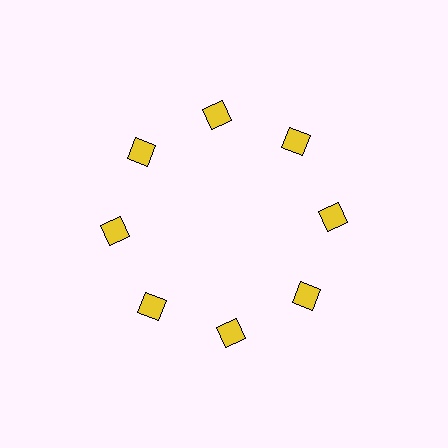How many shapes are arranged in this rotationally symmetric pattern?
There are 8 shapes, arranged in 8 groups of 1.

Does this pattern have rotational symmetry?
Yes, this pattern has 8-fold rotational symmetry. It looks the same after rotating 45 degrees around the center.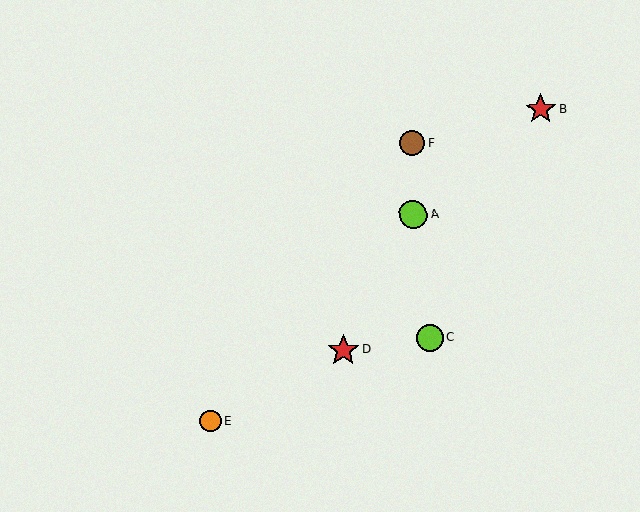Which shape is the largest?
The red star (labeled D) is the largest.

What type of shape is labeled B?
Shape B is a red star.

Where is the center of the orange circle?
The center of the orange circle is at (210, 421).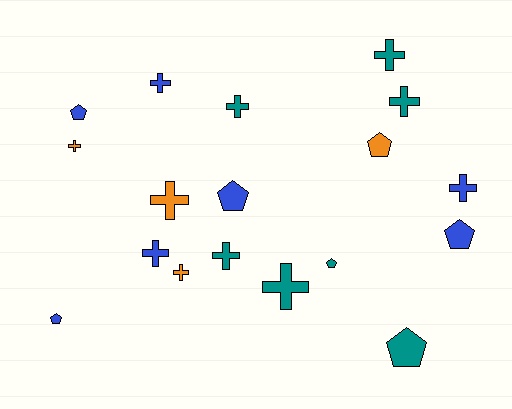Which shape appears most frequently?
Cross, with 11 objects.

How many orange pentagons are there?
There is 1 orange pentagon.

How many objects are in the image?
There are 18 objects.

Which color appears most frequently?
Blue, with 7 objects.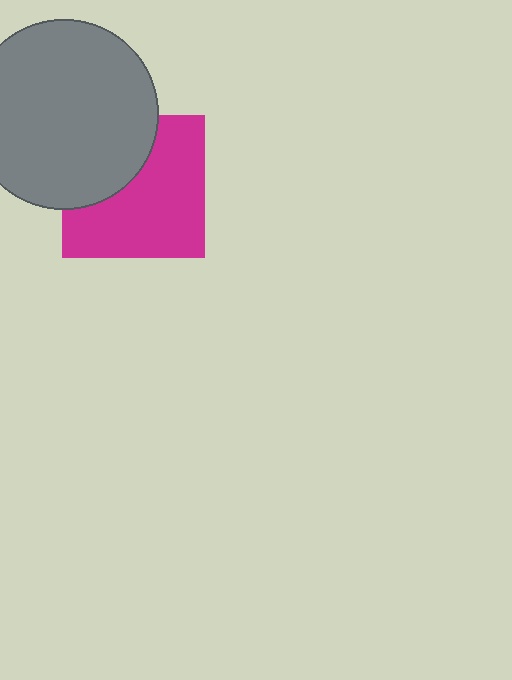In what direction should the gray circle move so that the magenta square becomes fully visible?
The gray circle should move toward the upper-left. That is the shortest direction to clear the overlap and leave the magenta square fully visible.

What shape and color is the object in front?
The object in front is a gray circle.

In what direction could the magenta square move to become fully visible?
The magenta square could move toward the lower-right. That would shift it out from behind the gray circle entirely.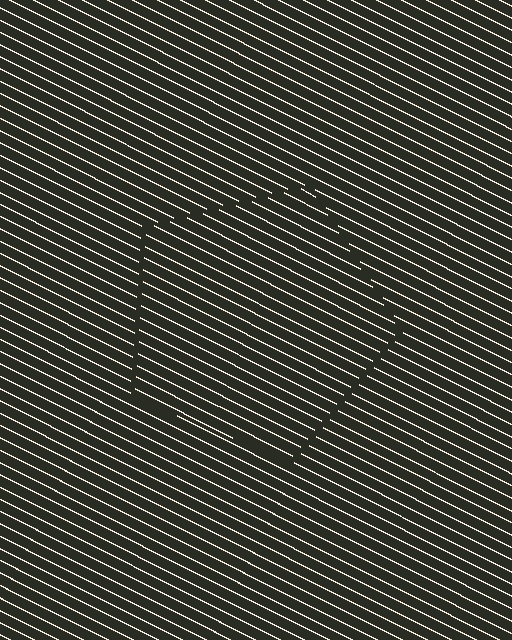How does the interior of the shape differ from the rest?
The interior of the shape contains the same grating, shifted by half a period — the contour is defined by the phase discontinuity where line-ends from the inner and outer gratings abut.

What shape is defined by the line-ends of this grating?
An illusory pentagon. The interior of the shape contains the same grating, shifted by half a period — the contour is defined by the phase discontinuity where line-ends from the inner and outer gratings abut.